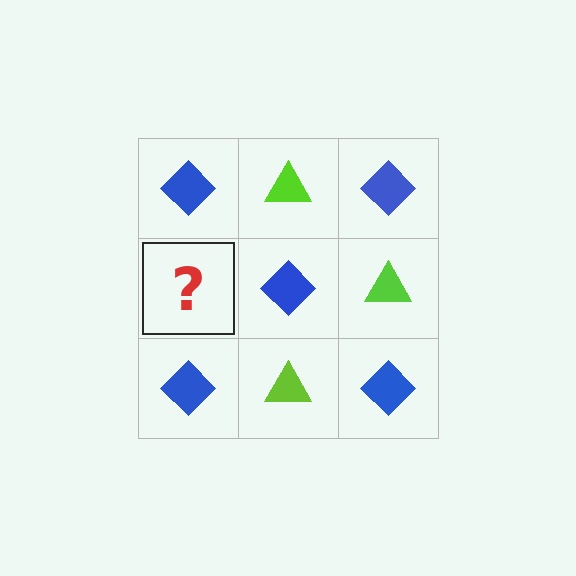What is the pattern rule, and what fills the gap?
The rule is that it alternates blue diamond and lime triangle in a checkerboard pattern. The gap should be filled with a lime triangle.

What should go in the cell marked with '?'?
The missing cell should contain a lime triangle.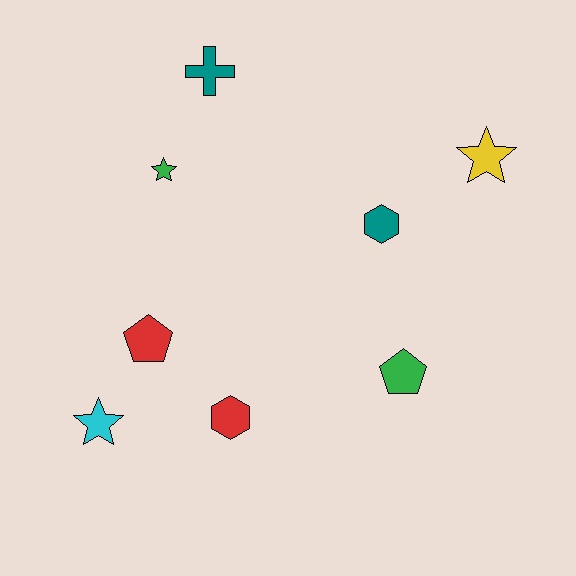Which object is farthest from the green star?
The yellow star is farthest from the green star.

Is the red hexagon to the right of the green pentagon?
No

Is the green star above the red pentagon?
Yes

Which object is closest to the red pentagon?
The cyan star is closest to the red pentagon.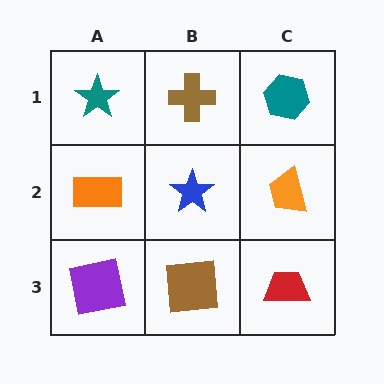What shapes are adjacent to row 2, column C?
A teal hexagon (row 1, column C), a red trapezoid (row 3, column C), a blue star (row 2, column B).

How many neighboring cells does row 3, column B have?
3.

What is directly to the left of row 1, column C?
A brown cross.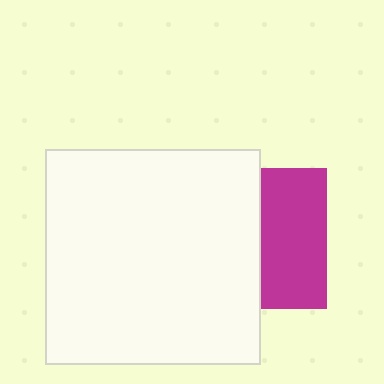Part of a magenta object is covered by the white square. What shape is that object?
It is a square.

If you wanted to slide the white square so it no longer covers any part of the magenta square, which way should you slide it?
Slide it left — that is the most direct way to separate the two shapes.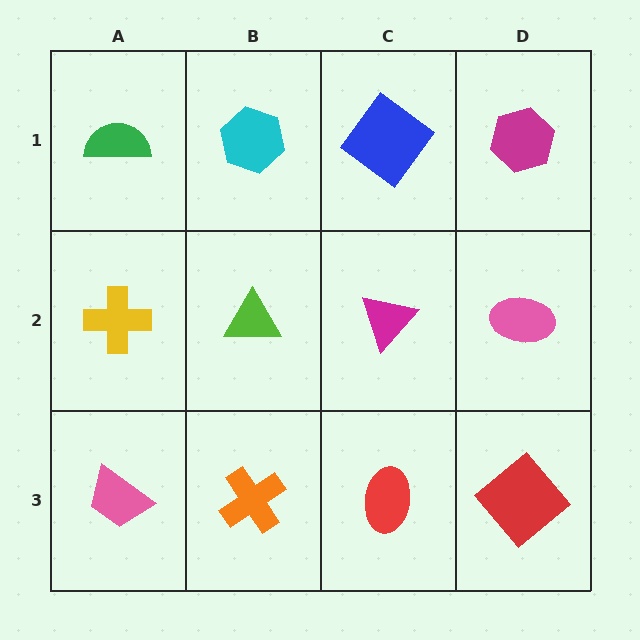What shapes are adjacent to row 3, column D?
A pink ellipse (row 2, column D), a red ellipse (row 3, column C).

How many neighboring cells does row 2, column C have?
4.